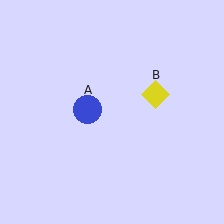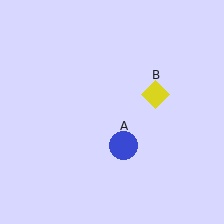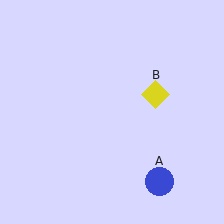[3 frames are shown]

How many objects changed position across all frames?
1 object changed position: blue circle (object A).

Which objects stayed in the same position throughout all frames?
Yellow diamond (object B) remained stationary.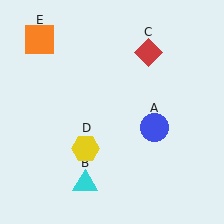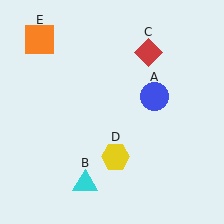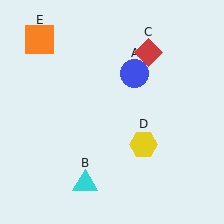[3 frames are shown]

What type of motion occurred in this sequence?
The blue circle (object A), yellow hexagon (object D) rotated counterclockwise around the center of the scene.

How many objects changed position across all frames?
2 objects changed position: blue circle (object A), yellow hexagon (object D).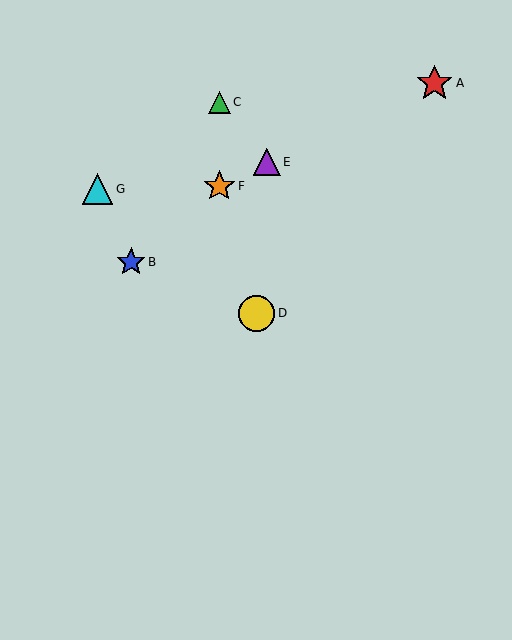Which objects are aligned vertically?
Objects C, F are aligned vertically.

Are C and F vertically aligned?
Yes, both are at x≈219.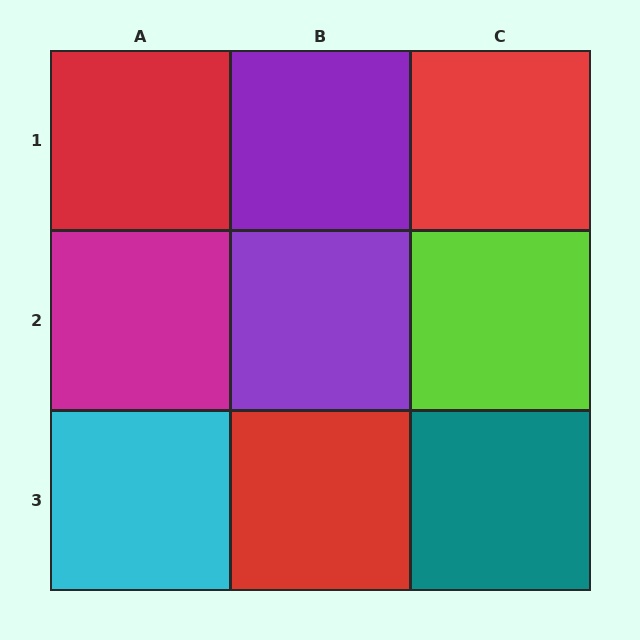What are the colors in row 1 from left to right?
Red, purple, red.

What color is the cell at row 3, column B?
Red.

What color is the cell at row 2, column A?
Magenta.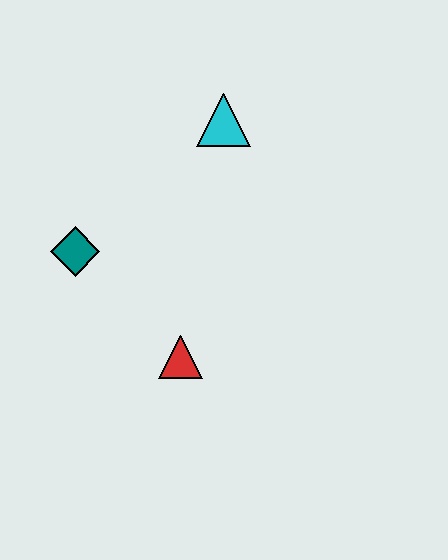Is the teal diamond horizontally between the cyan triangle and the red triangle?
No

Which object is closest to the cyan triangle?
The teal diamond is closest to the cyan triangle.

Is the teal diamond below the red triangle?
No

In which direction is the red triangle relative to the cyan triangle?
The red triangle is below the cyan triangle.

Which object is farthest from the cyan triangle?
The red triangle is farthest from the cyan triangle.